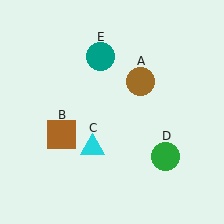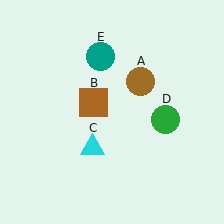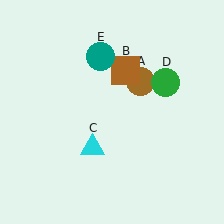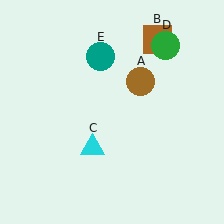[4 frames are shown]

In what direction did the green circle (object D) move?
The green circle (object D) moved up.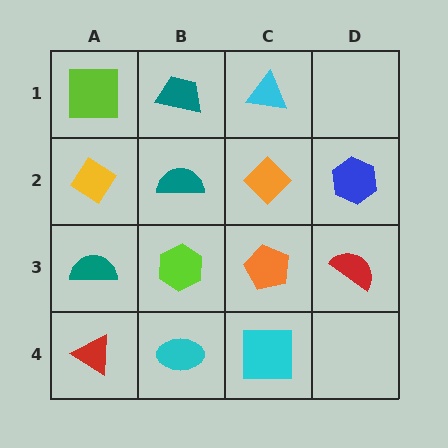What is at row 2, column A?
A yellow diamond.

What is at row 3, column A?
A teal semicircle.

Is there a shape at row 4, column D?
No, that cell is empty.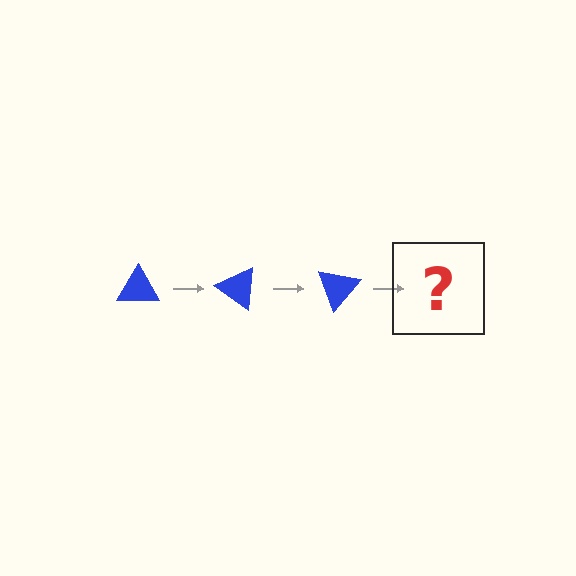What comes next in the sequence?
The next element should be a blue triangle rotated 105 degrees.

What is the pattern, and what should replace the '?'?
The pattern is that the triangle rotates 35 degrees each step. The '?' should be a blue triangle rotated 105 degrees.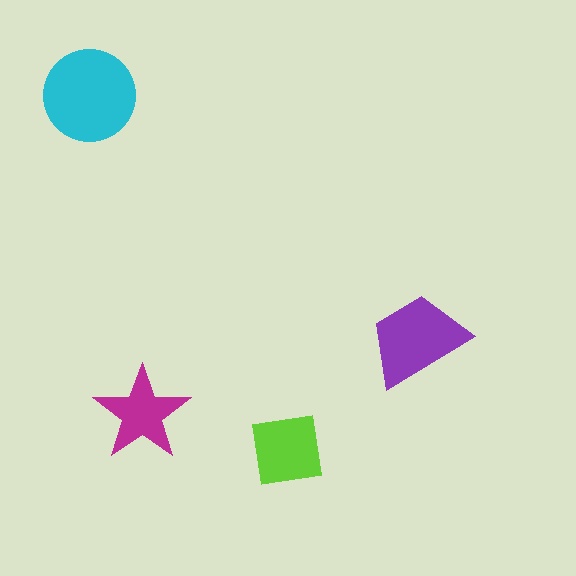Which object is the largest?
The cyan circle.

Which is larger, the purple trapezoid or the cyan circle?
The cyan circle.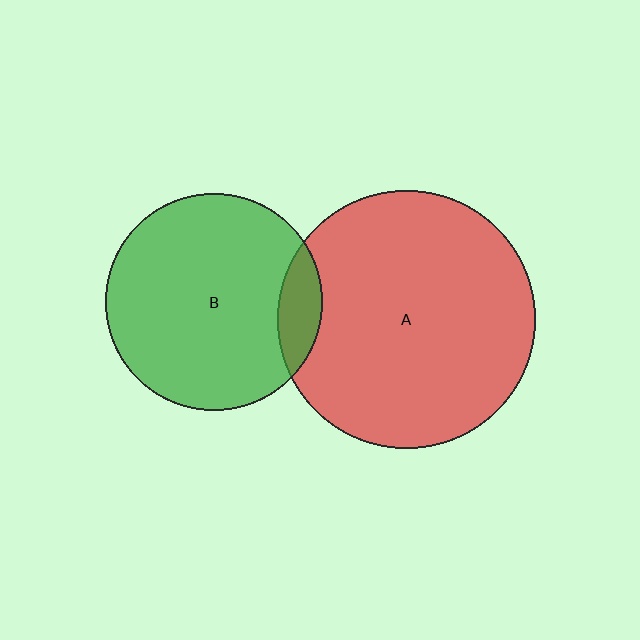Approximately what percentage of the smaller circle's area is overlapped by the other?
Approximately 10%.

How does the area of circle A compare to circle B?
Approximately 1.4 times.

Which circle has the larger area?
Circle A (red).